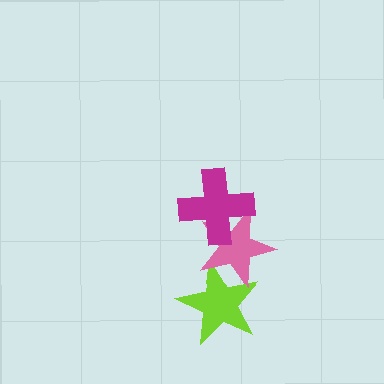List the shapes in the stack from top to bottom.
From top to bottom: the magenta cross, the pink star, the lime star.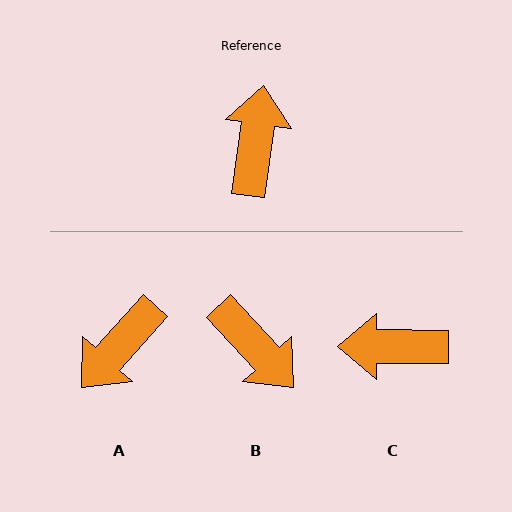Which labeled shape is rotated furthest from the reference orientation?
A, about 146 degrees away.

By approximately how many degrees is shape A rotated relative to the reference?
Approximately 146 degrees counter-clockwise.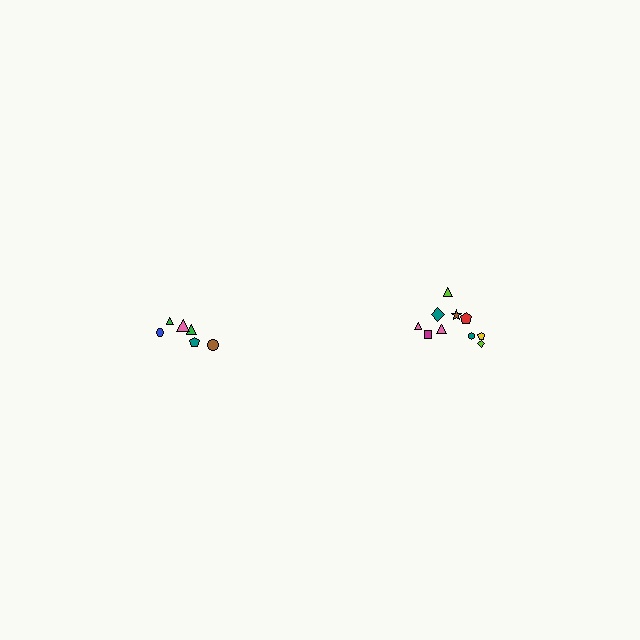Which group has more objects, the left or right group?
The right group.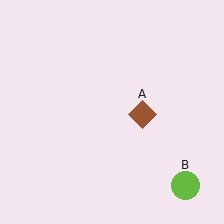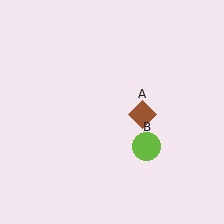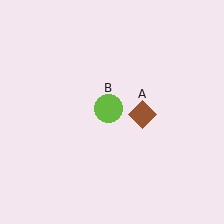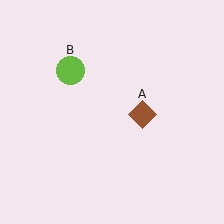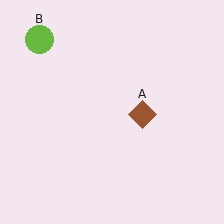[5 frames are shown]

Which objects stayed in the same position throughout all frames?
Brown diamond (object A) remained stationary.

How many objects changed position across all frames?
1 object changed position: lime circle (object B).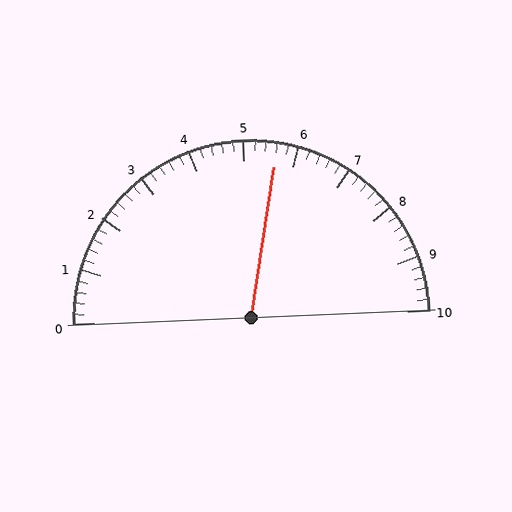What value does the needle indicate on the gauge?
The needle indicates approximately 5.6.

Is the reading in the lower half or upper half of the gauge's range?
The reading is in the upper half of the range (0 to 10).